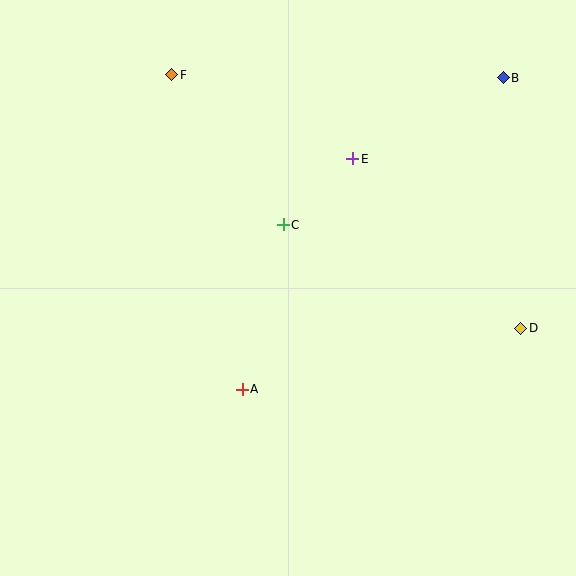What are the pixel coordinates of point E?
Point E is at (353, 159).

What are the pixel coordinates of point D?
Point D is at (521, 328).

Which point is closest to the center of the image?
Point C at (283, 225) is closest to the center.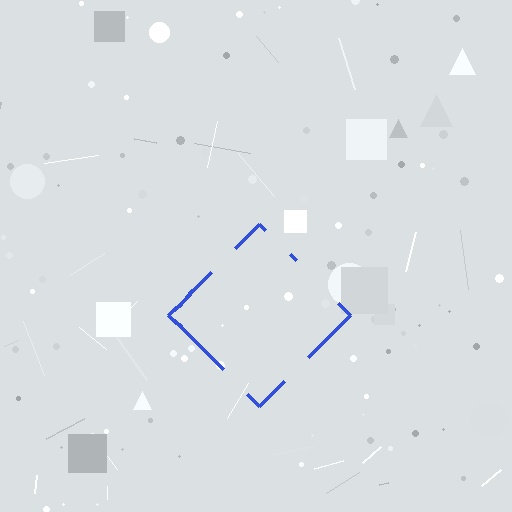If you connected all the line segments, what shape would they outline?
They would outline a diamond.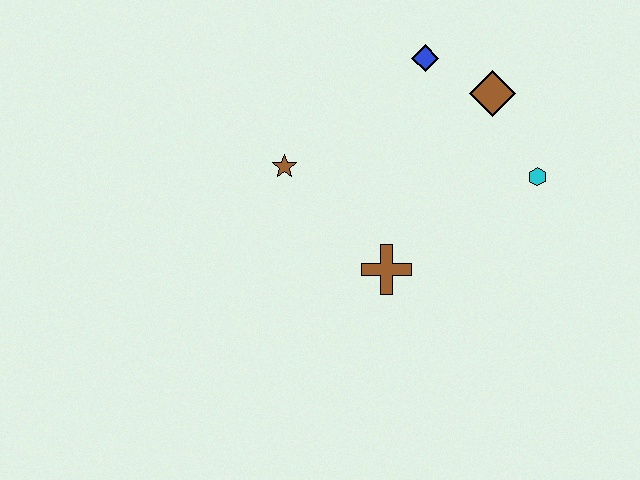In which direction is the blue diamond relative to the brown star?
The blue diamond is to the right of the brown star.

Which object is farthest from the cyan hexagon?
The brown star is farthest from the cyan hexagon.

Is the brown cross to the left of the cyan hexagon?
Yes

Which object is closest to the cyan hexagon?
The brown diamond is closest to the cyan hexagon.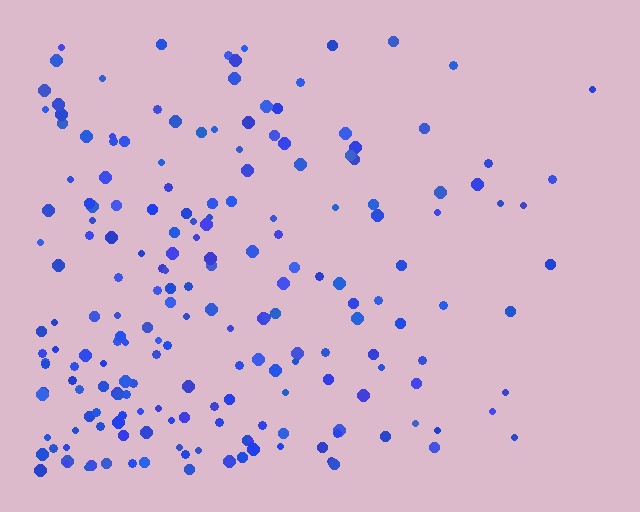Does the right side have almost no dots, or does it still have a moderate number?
Still a moderate number, just noticeably fewer than the left.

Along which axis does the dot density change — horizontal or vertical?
Horizontal.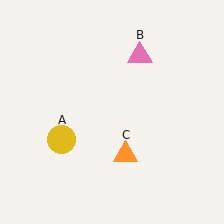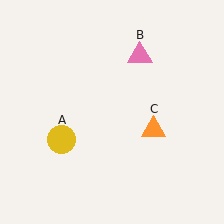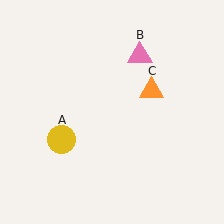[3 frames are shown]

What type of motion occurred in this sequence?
The orange triangle (object C) rotated counterclockwise around the center of the scene.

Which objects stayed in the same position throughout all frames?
Yellow circle (object A) and pink triangle (object B) remained stationary.